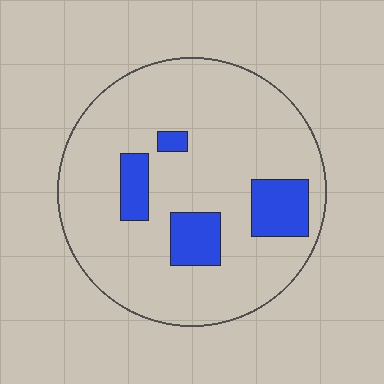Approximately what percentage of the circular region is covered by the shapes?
Approximately 15%.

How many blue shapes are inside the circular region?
4.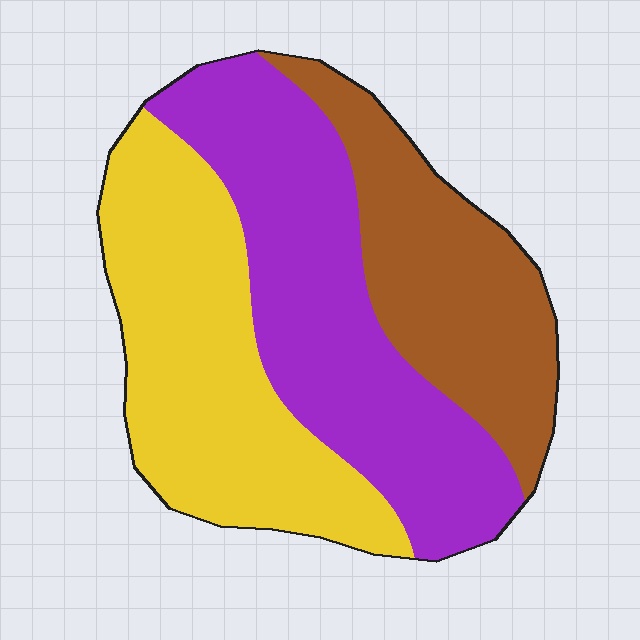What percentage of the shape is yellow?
Yellow takes up about three eighths (3/8) of the shape.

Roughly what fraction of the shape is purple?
Purple covers 38% of the shape.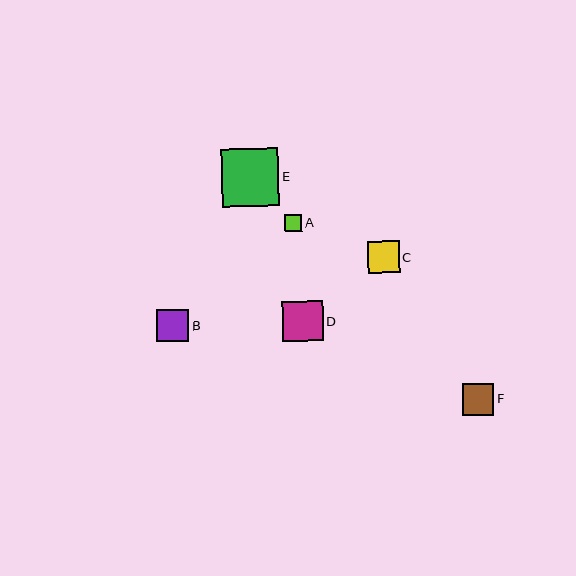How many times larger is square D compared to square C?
Square D is approximately 1.3 times the size of square C.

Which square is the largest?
Square E is the largest with a size of approximately 57 pixels.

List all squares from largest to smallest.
From largest to smallest: E, D, B, C, F, A.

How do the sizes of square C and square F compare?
Square C and square F are approximately the same size.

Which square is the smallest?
Square A is the smallest with a size of approximately 17 pixels.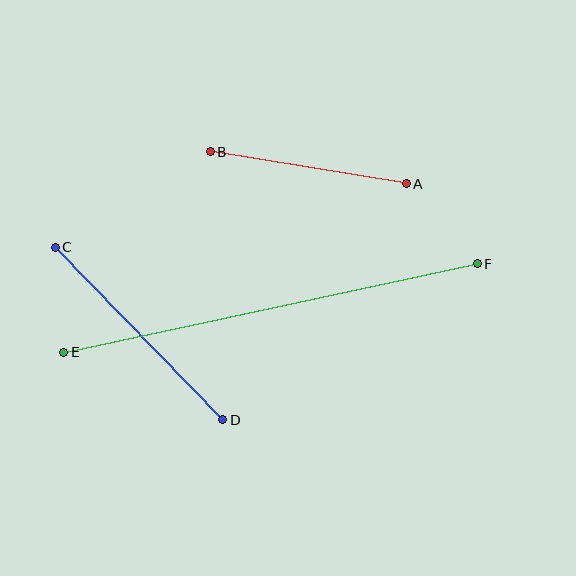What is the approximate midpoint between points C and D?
The midpoint is at approximately (139, 334) pixels.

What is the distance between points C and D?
The distance is approximately 241 pixels.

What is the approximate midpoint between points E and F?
The midpoint is at approximately (271, 308) pixels.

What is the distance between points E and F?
The distance is approximately 423 pixels.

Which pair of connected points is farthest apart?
Points E and F are farthest apart.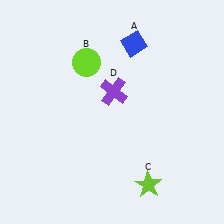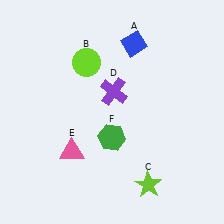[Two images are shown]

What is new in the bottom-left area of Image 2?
A pink triangle (E) was added in the bottom-left area of Image 2.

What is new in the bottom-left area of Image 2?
A green hexagon (F) was added in the bottom-left area of Image 2.